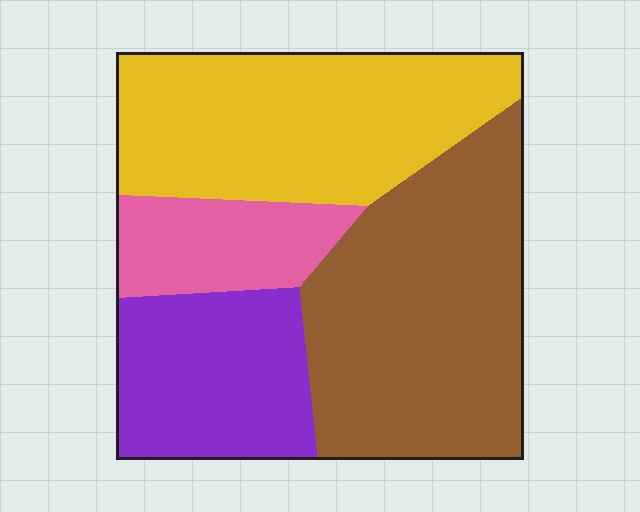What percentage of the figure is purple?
Purple covers roughly 20% of the figure.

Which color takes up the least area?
Pink, at roughly 10%.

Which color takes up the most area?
Brown, at roughly 35%.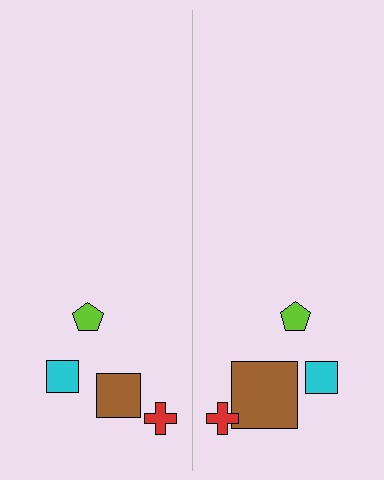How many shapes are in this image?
There are 8 shapes in this image.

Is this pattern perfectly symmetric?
No, the pattern is not perfectly symmetric. The brown square on the right side has a different size than its mirror counterpart.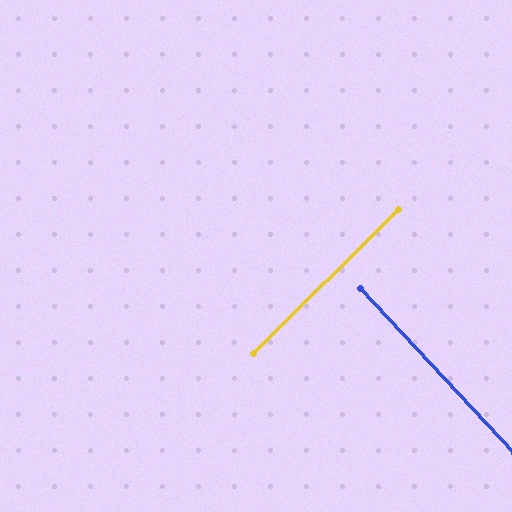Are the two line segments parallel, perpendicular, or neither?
Perpendicular — they meet at approximately 88°.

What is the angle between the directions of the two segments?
Approximately 88 degrees.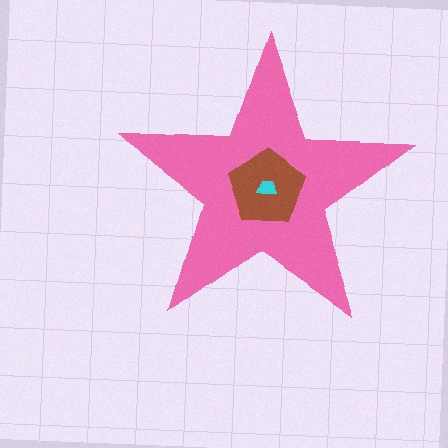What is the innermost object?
The cyan trapezoid.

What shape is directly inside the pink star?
The brown pentagon.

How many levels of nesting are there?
3.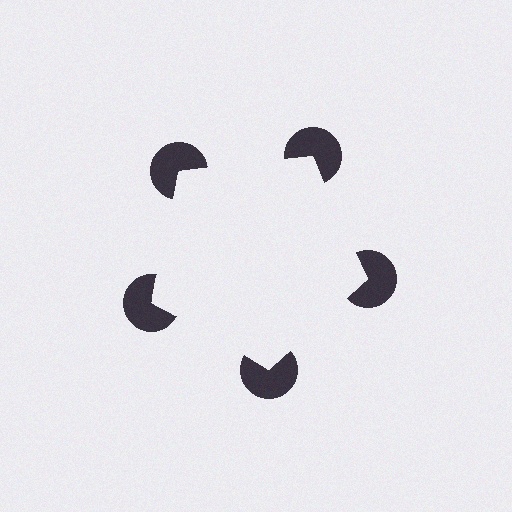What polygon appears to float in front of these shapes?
An illusory pentagon — its edges are inferred from the aligned wedge cuts in the pac-man discs, not physically drawn.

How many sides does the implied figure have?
5 sides.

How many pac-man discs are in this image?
There are 5 — one at each vertex of the illusory pentagon.